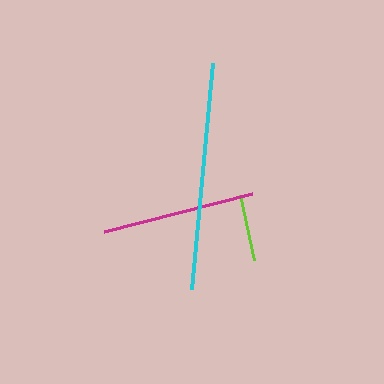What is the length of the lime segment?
The lime segment is approximately 67 pixels long.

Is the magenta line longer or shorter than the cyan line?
The cyan line is longer than the magenta line.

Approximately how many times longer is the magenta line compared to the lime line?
The magenta line is approximately 2.3 times the length of the lime line.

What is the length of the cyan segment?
The cyan segment is approximately 227 pixels long.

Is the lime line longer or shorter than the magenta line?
The magenta line is longer than the lime line.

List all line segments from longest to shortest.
From longest to shortest: cyan, magenta, lime.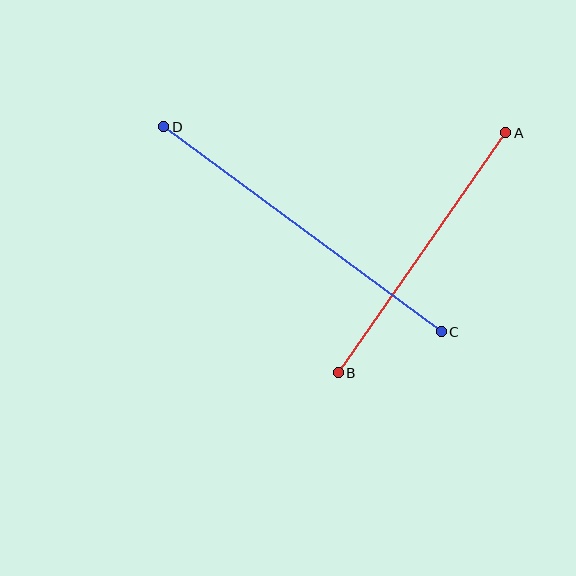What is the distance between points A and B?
The distance is approximately 293 pixels.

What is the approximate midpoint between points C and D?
The midpoint is at approximately (302, 229) pixels.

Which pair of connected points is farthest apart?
Points C and D are farthest apart.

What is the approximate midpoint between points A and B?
The midpoint is at approximately (422, 253) pixels.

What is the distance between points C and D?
The distance is approximately 345 pixels.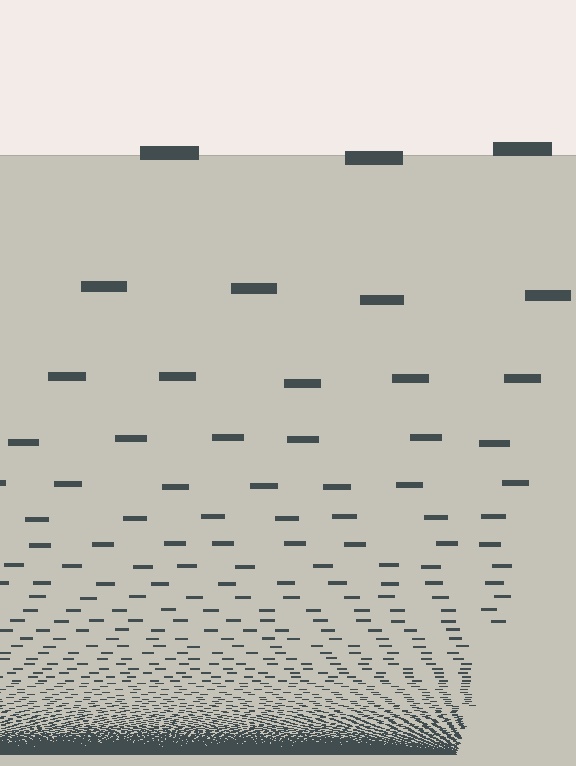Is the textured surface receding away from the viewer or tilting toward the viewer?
The surface appears to tilt toward the viewer. Texture elements get larger and sparser toward the top.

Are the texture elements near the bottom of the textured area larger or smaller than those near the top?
Smaller. The gradient is inverted — elements near the bottom are smaller and denser.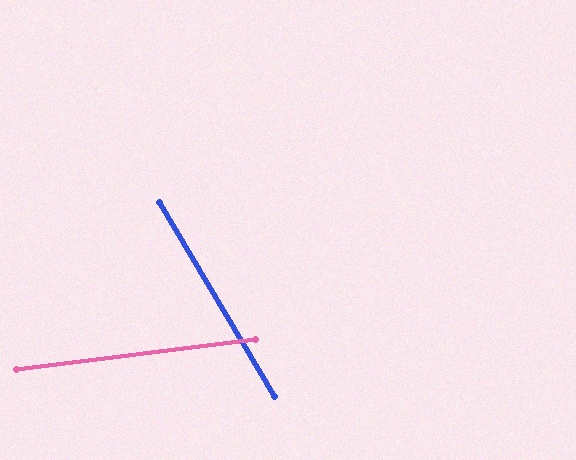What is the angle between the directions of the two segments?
Approximately 66 degrees.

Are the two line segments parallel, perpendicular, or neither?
Neither parallel nor perpendicular — they differ by about 66°.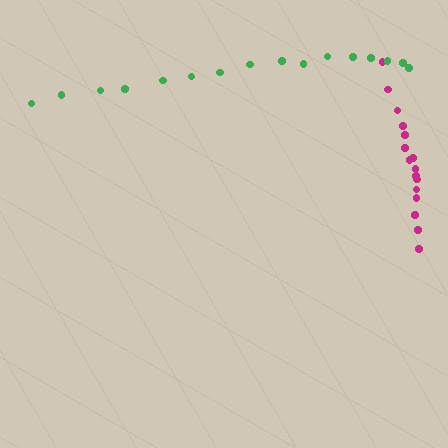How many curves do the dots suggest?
There are 2 distinct paths.